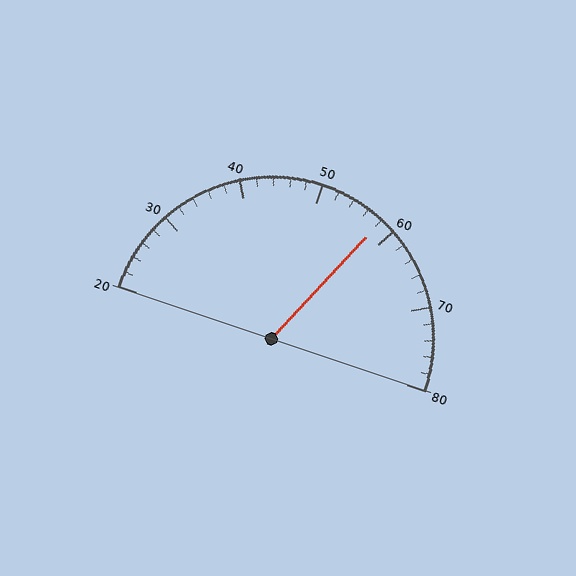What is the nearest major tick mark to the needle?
The nearest major tick mark is 60.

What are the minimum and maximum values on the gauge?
The gauge ranges from 20 to 80.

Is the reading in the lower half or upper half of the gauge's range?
The reading is in the upper half of the range (20 to 80).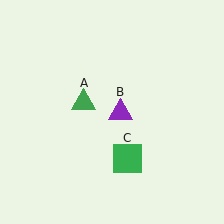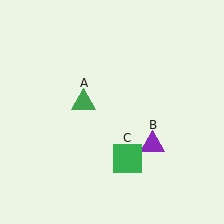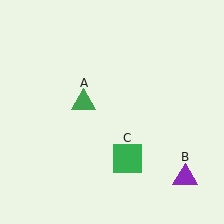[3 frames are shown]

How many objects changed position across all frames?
1 object changed position: purple triangle (object B).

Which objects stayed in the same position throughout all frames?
Green triangle (object A) and green square (object C) remained stationary.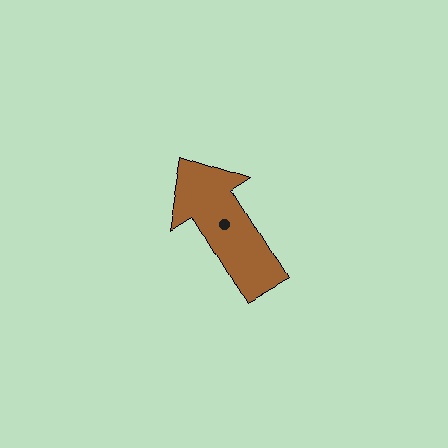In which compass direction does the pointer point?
Northwest.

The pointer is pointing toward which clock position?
Roughly 11 o'clock.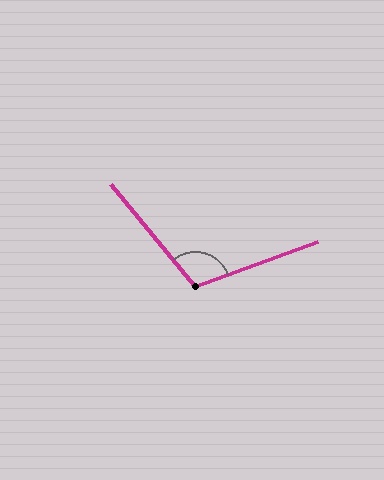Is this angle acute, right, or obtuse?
It is obtuse.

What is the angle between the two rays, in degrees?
Approximately 110 degrees.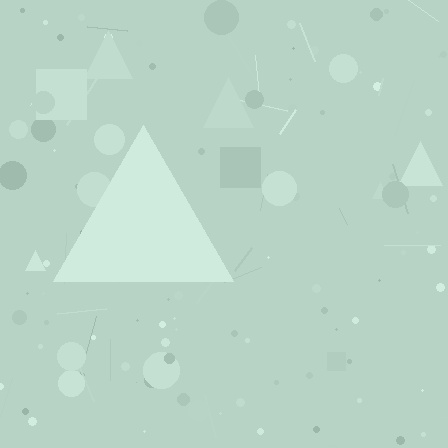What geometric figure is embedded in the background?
A triangle is embedded in the background.